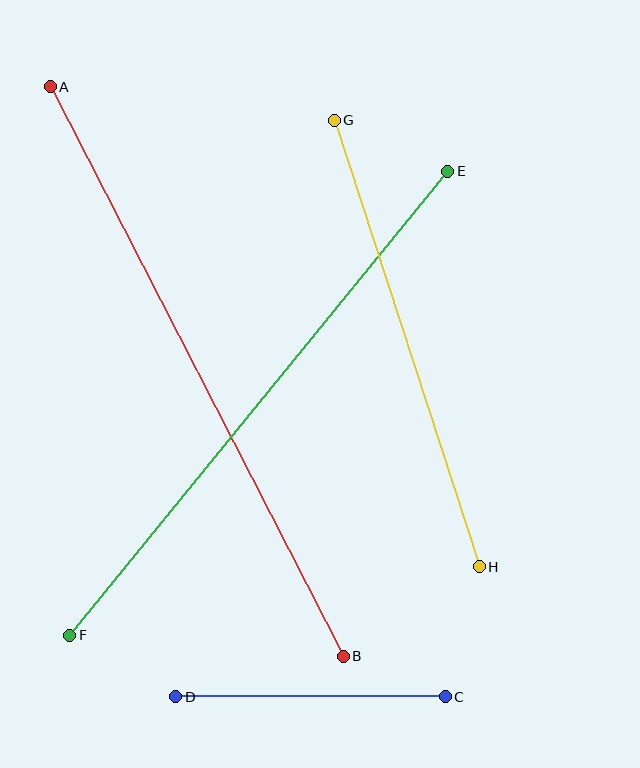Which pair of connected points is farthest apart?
Points A and B are farthest apart.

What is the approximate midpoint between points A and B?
The midpoint is at approximately (197, 371) pixels.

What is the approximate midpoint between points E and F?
The midpoint is at approximately (259, 403) pixels.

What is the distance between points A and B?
The distance is approximately 641 pixels.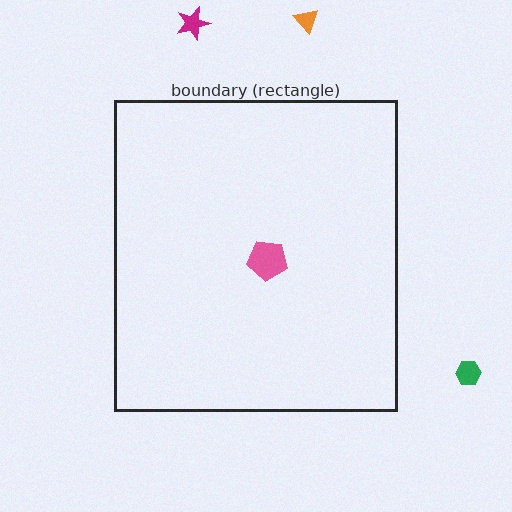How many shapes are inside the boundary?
1 inside, 3 outside.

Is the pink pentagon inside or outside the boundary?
Inside.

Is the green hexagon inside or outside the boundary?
Outside.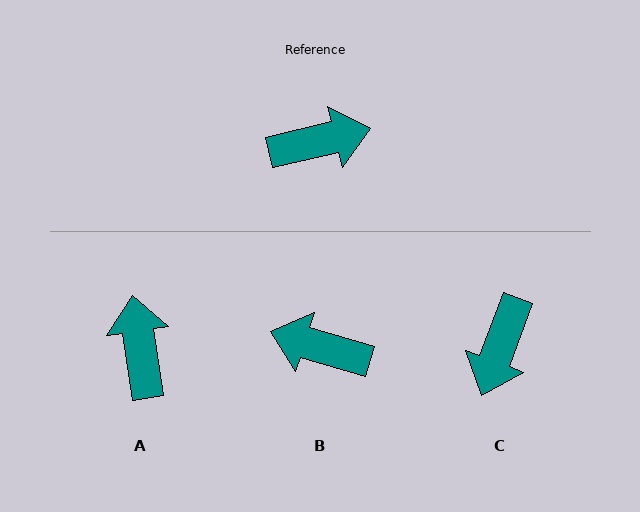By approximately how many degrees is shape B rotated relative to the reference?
Approximately 150 degrees counter-clockwise.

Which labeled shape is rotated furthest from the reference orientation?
B, about 150 degrees away.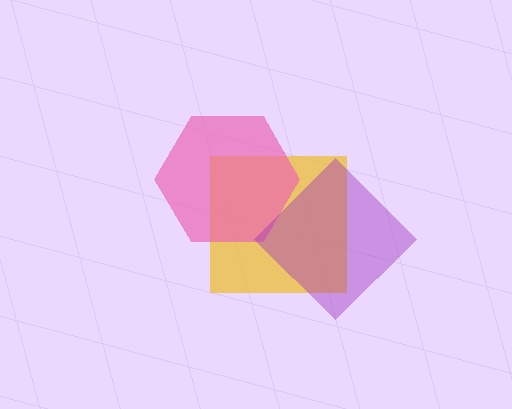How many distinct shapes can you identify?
There are 3 distinct shapes: a yellow square, a pink hexagon, a purple diamond.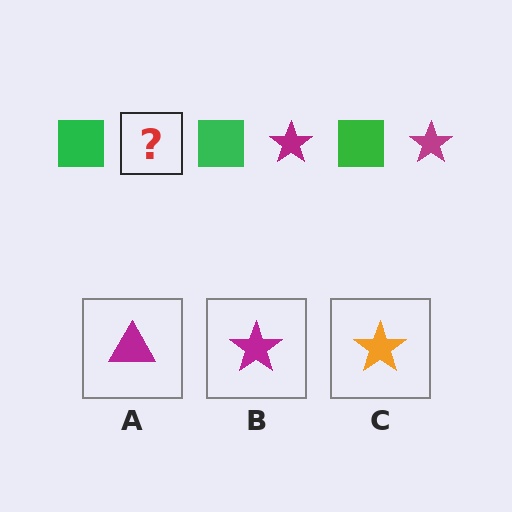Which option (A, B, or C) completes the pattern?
B.